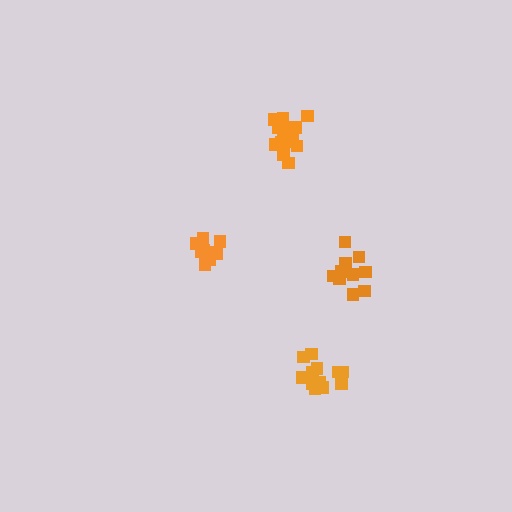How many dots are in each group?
Group 1: 11 dots, Group 2: 15 dots, Group 3: 10 dots, Group 4: 12 dots (48 total).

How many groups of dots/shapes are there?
There are 4 groups.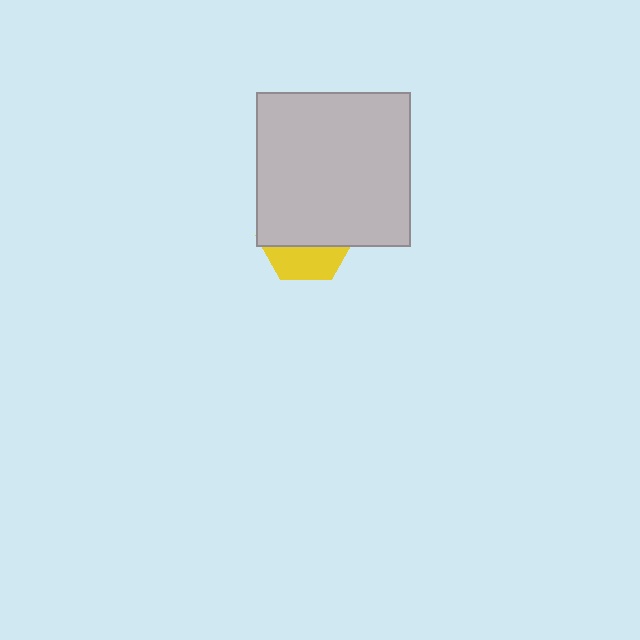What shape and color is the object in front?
The object in front is a light gray square.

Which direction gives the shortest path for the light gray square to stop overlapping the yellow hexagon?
Moving up gives the shortest separation.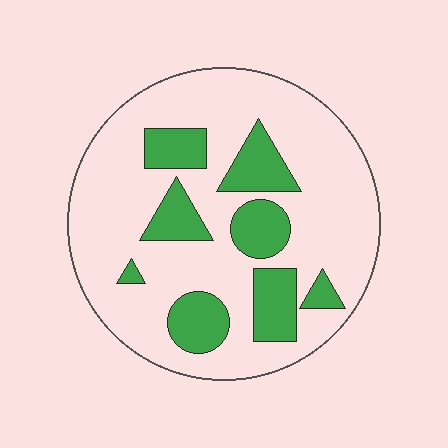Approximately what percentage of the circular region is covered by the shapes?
Approximately 25%.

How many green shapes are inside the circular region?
8.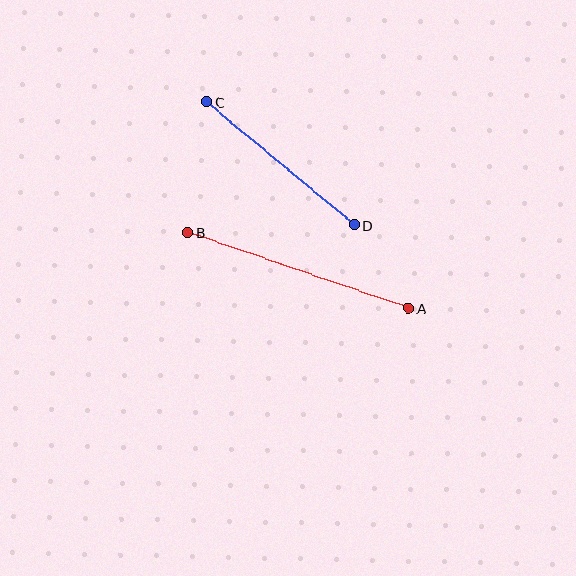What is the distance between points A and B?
The distance is approximately 233 pixels.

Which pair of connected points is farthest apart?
Points A and B are farthest apart.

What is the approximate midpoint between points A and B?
The midpoint is at approximately (298, 270) pixels.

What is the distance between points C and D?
The distance is approximately 193 pixels.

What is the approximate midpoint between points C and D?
The midpoint is at approximately (281, 164) pixels.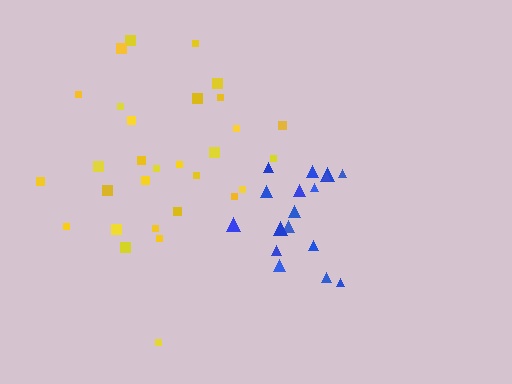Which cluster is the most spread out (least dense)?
Yellow.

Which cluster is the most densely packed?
Blue.